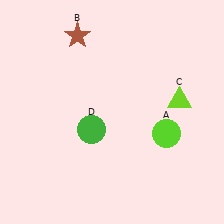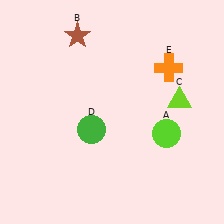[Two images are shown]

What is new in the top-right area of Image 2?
An orange cross (E) was added in the top-right area of Image 2.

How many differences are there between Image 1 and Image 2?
There is 1 difference between the two images.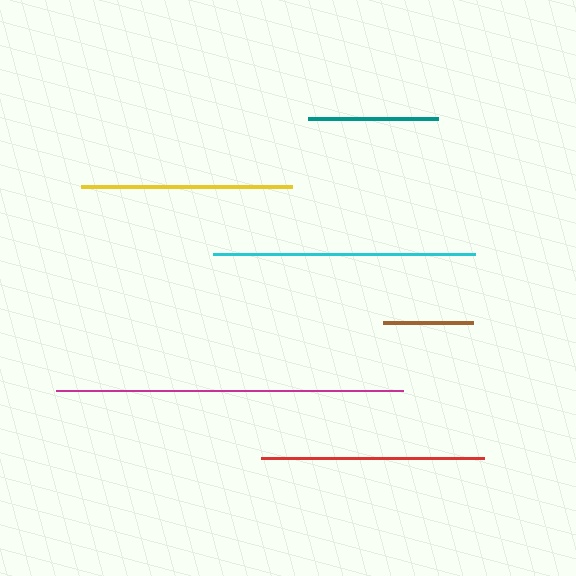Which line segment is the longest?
The magenta line is the longest at approximately 346 pixels.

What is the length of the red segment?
The red segment is approximately 222 pixels long.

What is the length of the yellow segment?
The yellow segment is approximately 211 pixels long.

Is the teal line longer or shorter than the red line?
The red line is longer than the teal line.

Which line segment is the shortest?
The brown line is the shortest at approximately 89 pixels.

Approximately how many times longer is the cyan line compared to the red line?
The cyan line is approximately 1.2 times the length of the red line.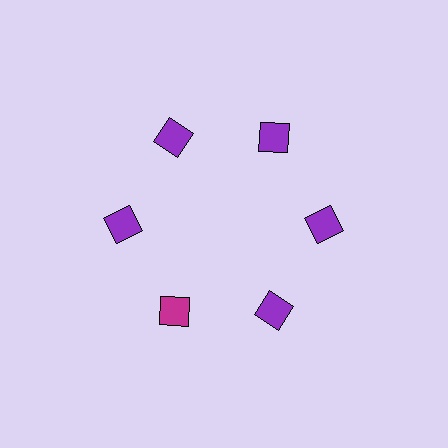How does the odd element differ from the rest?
It has a different color: magenta instead of purple.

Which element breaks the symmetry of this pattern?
The magenta square at roughly the 7 o'clock position breaks the symmetry. All other shapes are purple squares.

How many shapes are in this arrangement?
There are 6 shapes arranged in a ring pattern.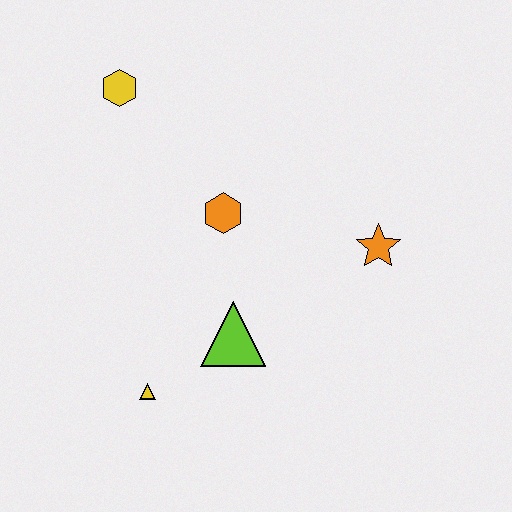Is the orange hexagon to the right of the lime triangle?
No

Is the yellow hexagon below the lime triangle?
No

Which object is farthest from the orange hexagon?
The yellow triangle is farthest from the orange hexagon.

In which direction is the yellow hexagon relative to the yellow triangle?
The yellow hexagon is above the yellow triangle.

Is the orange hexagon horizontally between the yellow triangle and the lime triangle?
Yes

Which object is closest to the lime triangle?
The yellow triangle is closest to the lime triangle.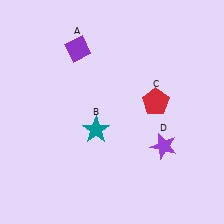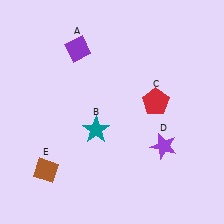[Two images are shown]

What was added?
A brown diamond (E) was added in Image 2.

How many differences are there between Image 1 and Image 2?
There is 1 difference between the two images.